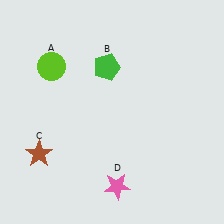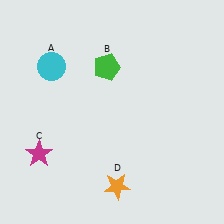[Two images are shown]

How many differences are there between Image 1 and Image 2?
There are 3 differences between the two images.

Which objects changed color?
A changed from lime to cyan. C changed from brown to magenta. D changed from pink to orange.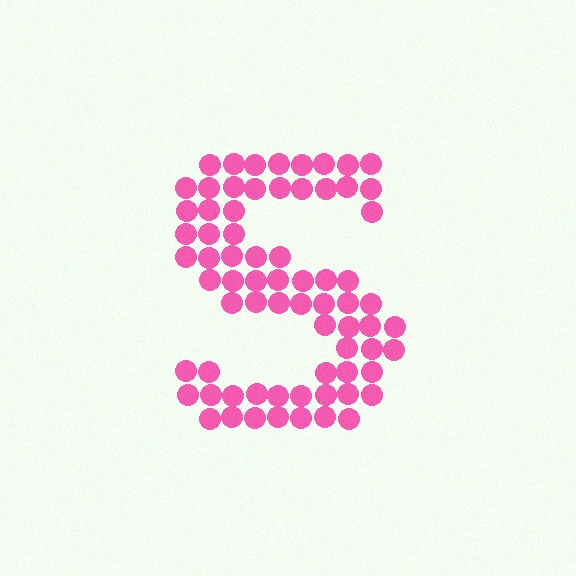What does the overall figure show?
The overall figure shows the letter S.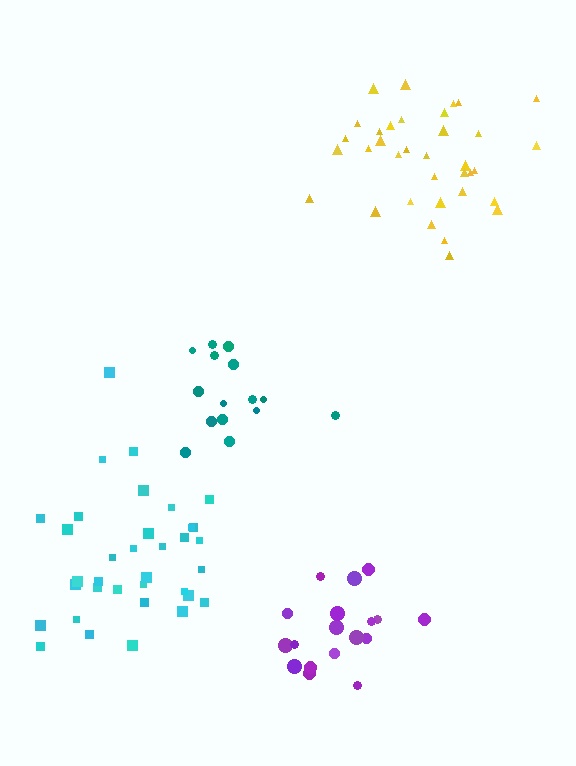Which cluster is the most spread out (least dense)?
Teal.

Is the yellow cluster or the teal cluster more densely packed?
Yellow.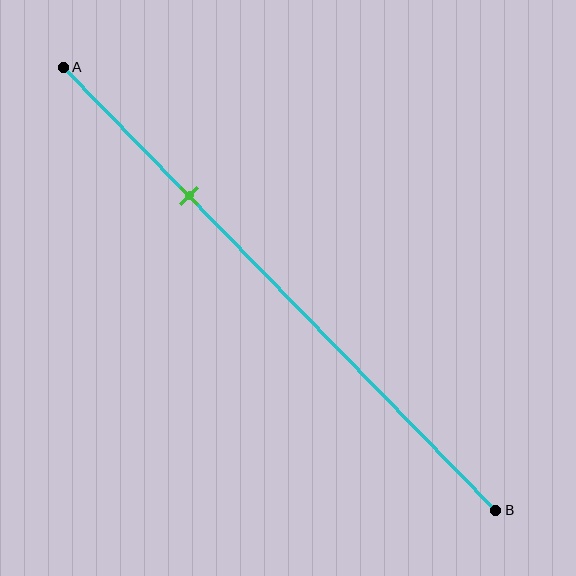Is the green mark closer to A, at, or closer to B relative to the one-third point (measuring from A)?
The green mark is closer to point A than the one-third point of segment AB.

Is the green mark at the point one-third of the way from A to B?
No, the mark is at about 30% from A, not at the 33% one-third point.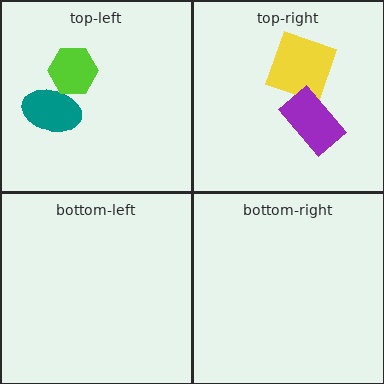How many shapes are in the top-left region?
2.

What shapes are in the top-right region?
The yellow square, the purple rectangle.